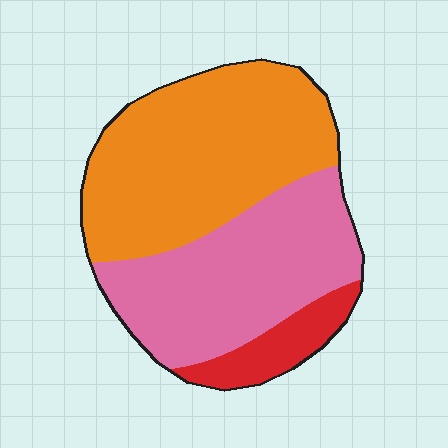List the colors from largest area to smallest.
From largest to smallest: orange, pink, red.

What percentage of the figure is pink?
Pink takes up between a third and a half of the figure.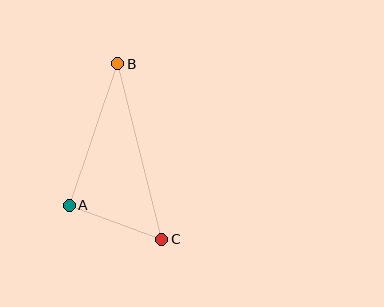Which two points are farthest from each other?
Points B and C are farthest from each other.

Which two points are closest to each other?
Points A and C are closest to each other.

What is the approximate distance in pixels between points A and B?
The distance between A and B is approximately 150 pixels.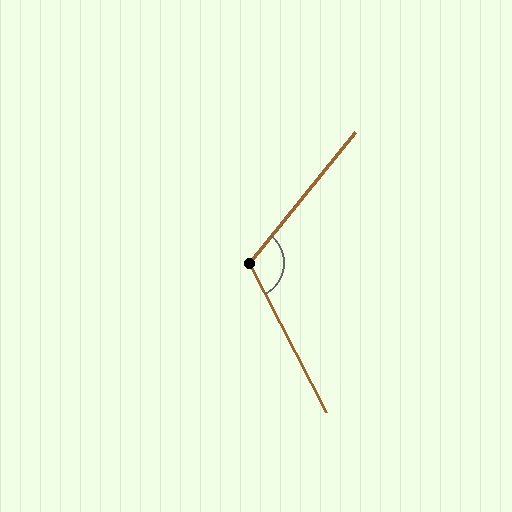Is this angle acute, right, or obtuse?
It is obtuse.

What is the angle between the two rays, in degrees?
Approximately 113 degrees.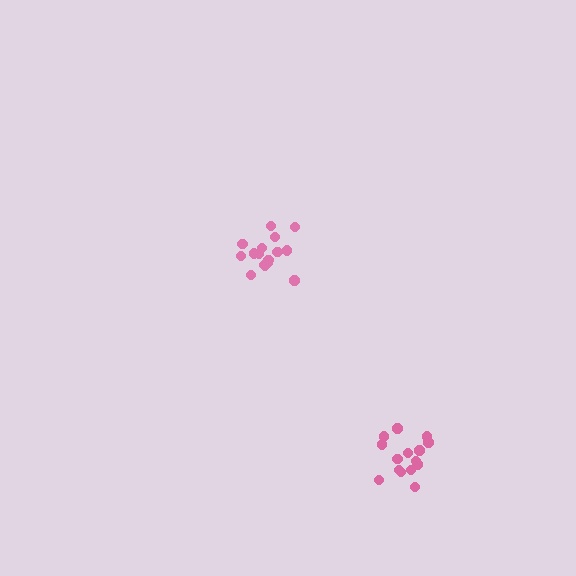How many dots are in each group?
Group 1: 17 dots, Group 2: 15 dots (32 total).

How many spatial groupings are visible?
There are 2 spatial groupings.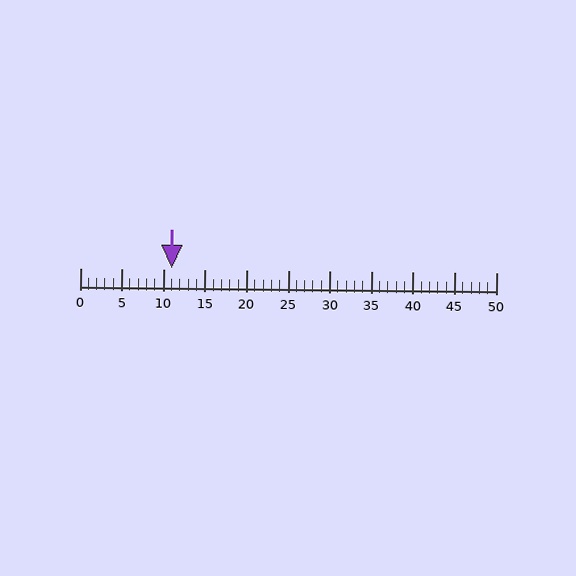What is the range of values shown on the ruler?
The ruler shows values from 0 to 50.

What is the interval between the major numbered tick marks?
The major tick marks are spaced 5 units apart.